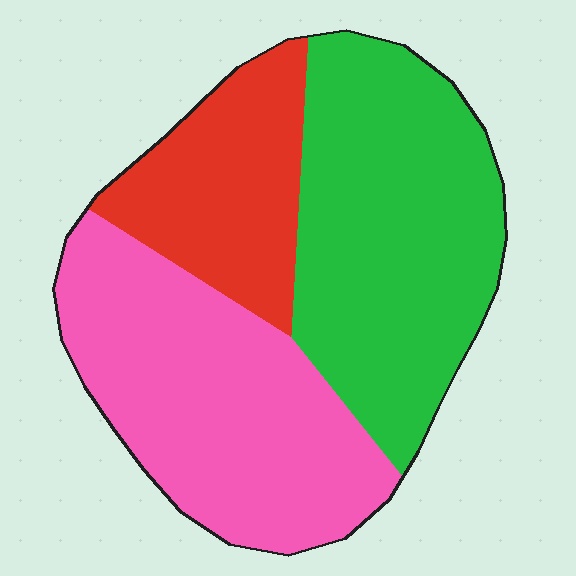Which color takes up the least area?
Red, at roughly 20%.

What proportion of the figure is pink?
Pink covers 39% of the figure.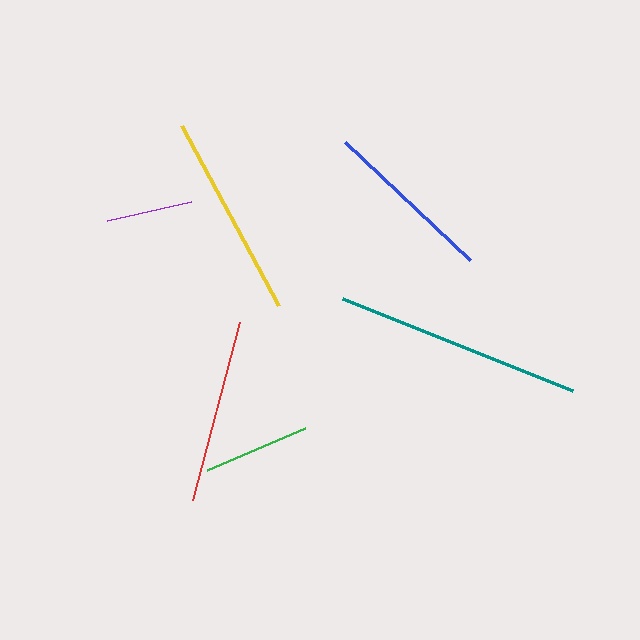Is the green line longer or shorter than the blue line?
The blue line is longer than the green line.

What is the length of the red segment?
The red segment is approximately 184 pixels long.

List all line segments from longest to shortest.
From longest to shortest: teal, yellow, red, blue, green, purple.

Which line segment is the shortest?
The purple line is the shortest at approximately 86 pixels.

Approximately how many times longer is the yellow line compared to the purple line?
The yellow line is approximately 2.4 times the length of the purple line.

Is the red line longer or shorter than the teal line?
The teal line is longer than the red line.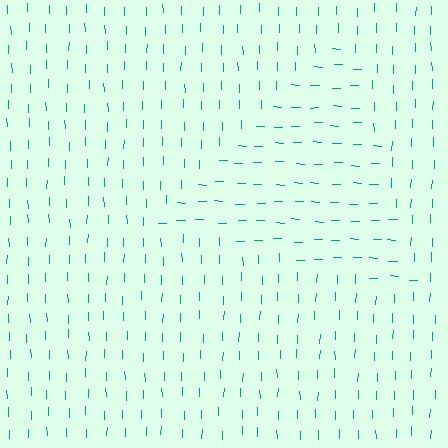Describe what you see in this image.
The image is filled with small teal line segments. A triangle region in the image has lines oriented differently from the surrounding lines, creating a visible texture boundary.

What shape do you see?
I see a triangle.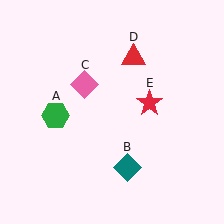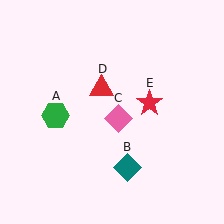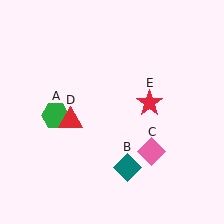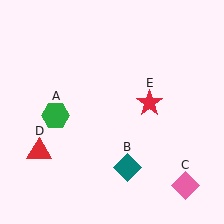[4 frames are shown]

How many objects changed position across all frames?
2 objects changed position: pink diamond (object C), red triangle (object D).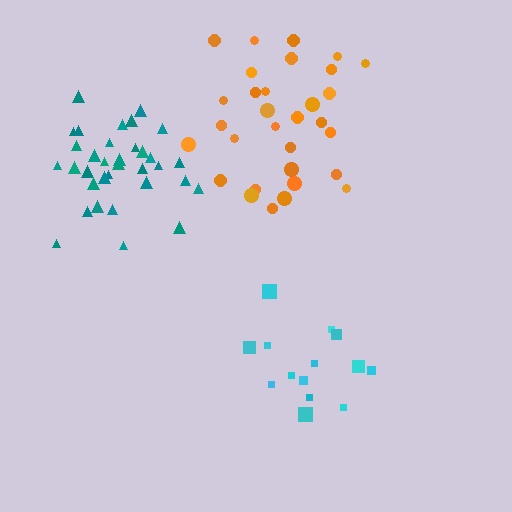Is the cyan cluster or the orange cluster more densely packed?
Orange.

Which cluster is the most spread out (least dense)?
Cyan.